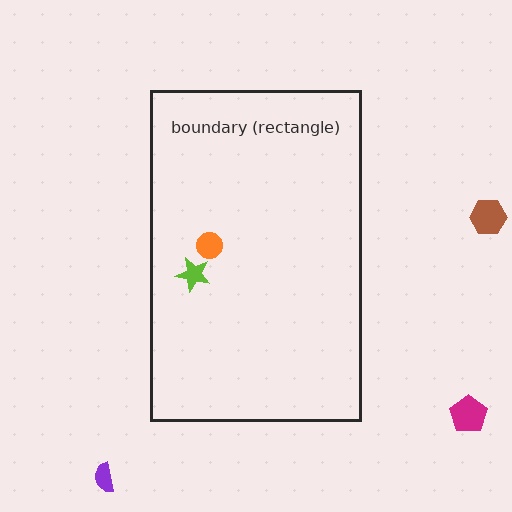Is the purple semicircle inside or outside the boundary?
Outside.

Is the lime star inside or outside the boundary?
Inside.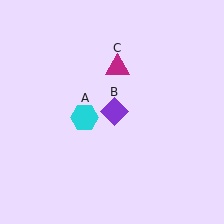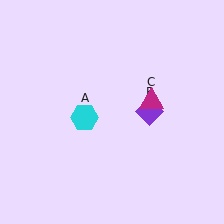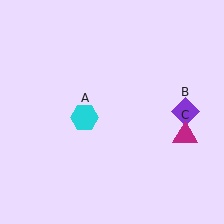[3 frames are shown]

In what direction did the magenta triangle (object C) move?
The magenta triangle (object C) moved down and to the right.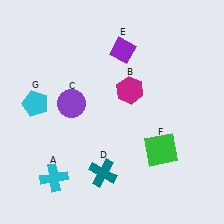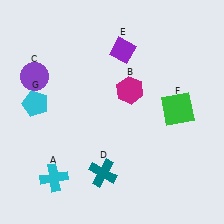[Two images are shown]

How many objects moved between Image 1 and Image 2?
2 objects moved between the two images.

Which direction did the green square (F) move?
The green square (F) moved up.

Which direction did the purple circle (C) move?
The purple circle (C) moved left.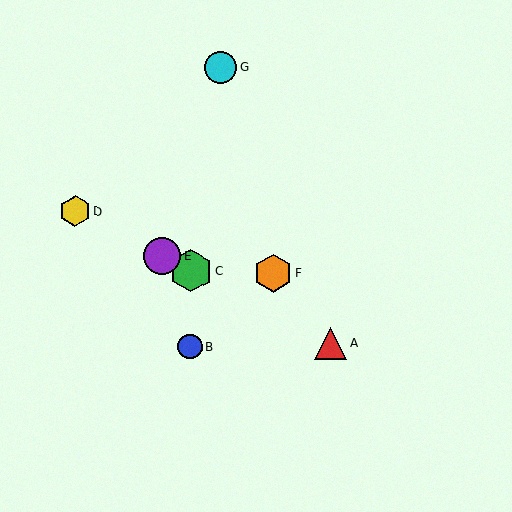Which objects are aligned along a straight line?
Objects A, C, D, E are aligned along a straight line.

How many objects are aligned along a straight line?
4 objects (A, C, D, E) are aligned along a straight line.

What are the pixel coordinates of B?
Object B is at (190, 347).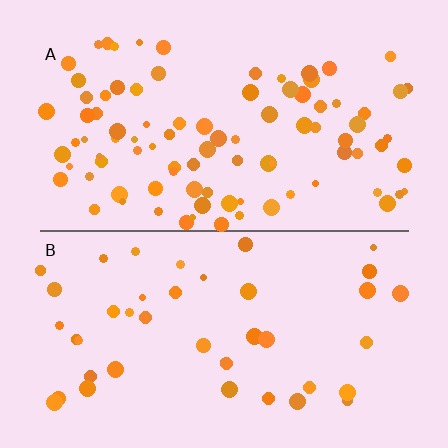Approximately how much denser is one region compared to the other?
Approximately 2.2× — region A over region B.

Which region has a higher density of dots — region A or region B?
A (the top).